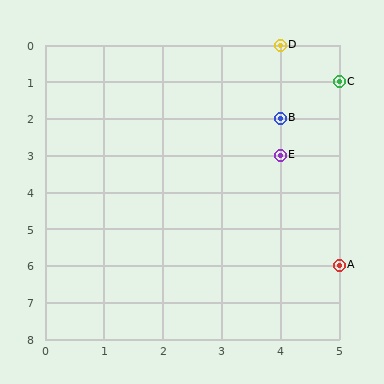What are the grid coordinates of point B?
Point B is at grid coordinates (4, 2).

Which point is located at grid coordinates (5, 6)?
Point A is at (5, 6).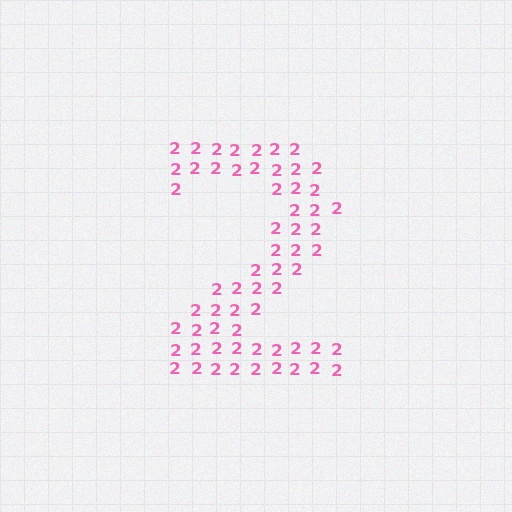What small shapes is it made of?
It is made of small digit 2's.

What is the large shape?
The large shape is the digit 2.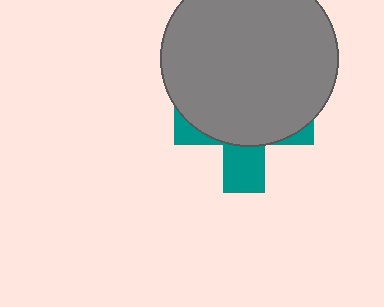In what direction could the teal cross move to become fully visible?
The teal cross could move down. That would shift it out from behind the gray circle entirely.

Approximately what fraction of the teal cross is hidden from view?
Roughly 68% of the teal cross is hidden behind the gray circle.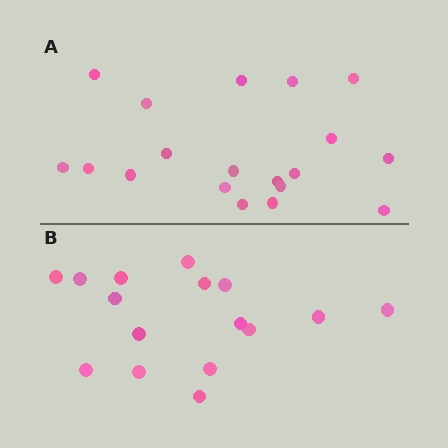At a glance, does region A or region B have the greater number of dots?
Region A (the top region) has more dots.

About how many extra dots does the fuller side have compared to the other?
Region A has just a few more — roughly 2 or 3 more dots than region B.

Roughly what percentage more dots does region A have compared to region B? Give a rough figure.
About 20% more.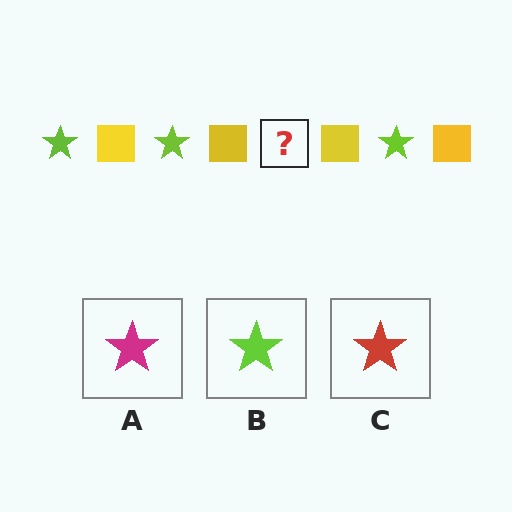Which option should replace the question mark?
Option B.